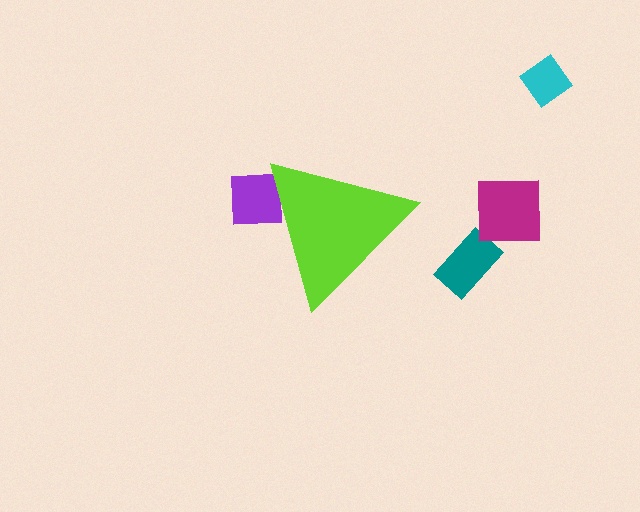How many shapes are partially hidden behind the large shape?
1 shape is partially hidden.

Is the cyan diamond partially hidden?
No, the cyan diamond is fully visible.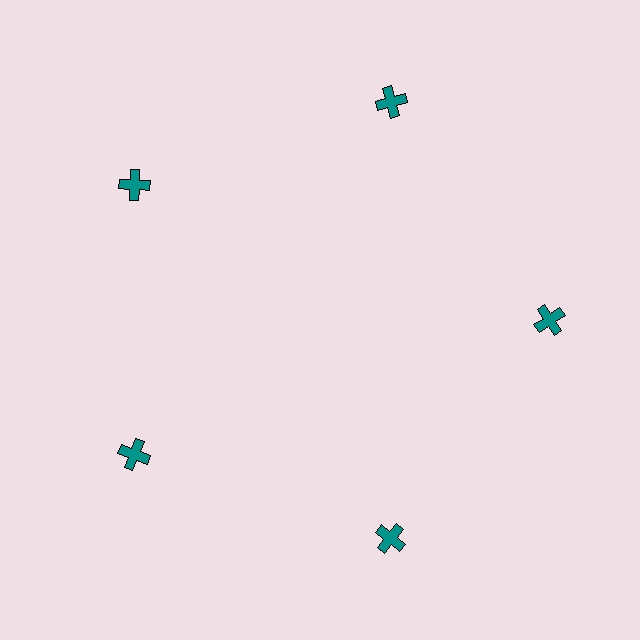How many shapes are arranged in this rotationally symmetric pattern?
There are 5 shapes, arranged in 5 groups of 1.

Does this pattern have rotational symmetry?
Yes, this pattern has 5-fold rotational symmetry. It looks the same after rotating 72 degrees around the center.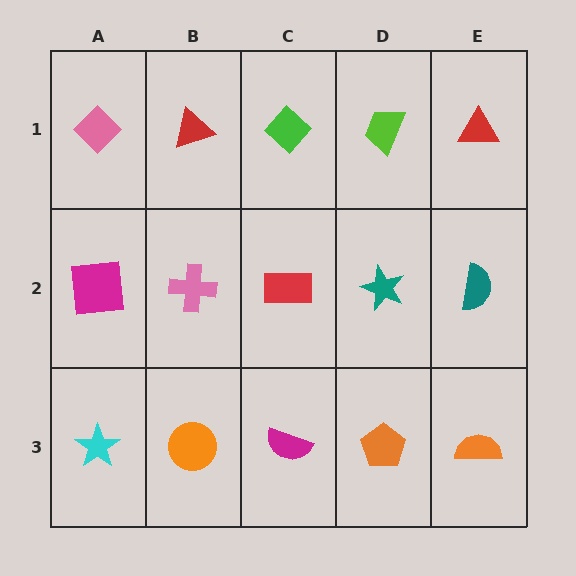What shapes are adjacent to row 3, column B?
A pink cross (row 2, column B), a cyan star (row 3, column A), a magenta semicircle (row 3, column C).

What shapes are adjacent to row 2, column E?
A red triangle (row 1, column E), an orange semicircle (row 3, column E), a teal star (row 2, column D).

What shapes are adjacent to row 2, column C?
A green diamond (row 1, column C), a magenta semicircle (row 3, column C), a pink cross (row 2, column B), a teal star (row 2, column D).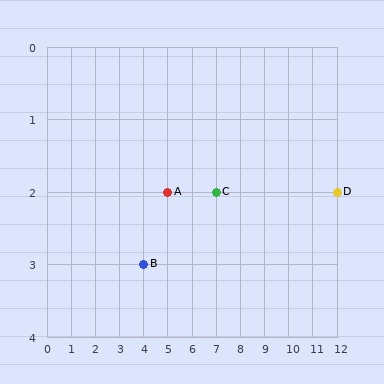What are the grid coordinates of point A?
Point A is at grid coordinates (5, 2).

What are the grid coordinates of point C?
Point C is at grid coordinates (7, 2).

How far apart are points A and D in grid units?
Points A and D are 7 columns apart.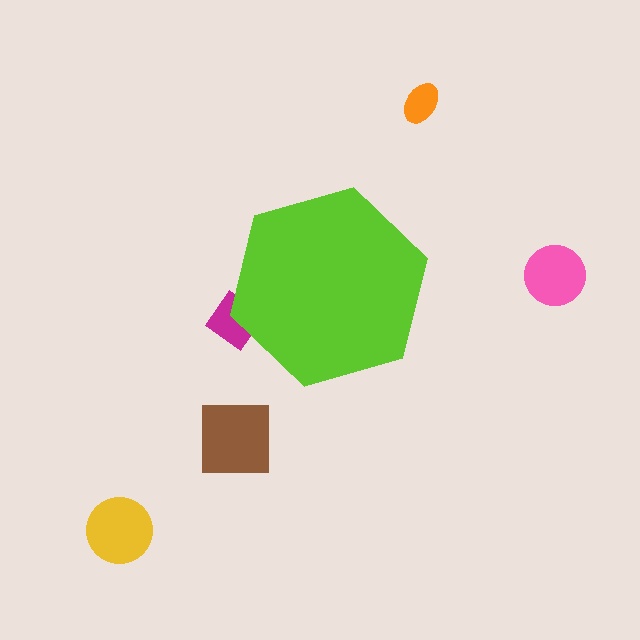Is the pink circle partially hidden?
No, the pink circle is fully visible.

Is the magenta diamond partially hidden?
Yes, the magenta diamond is partially hidden behind the lime hexagon.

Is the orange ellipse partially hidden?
No, the orange ellipse is fully visible.